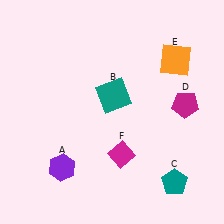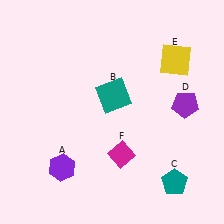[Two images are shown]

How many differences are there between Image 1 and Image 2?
There are 2 differences between the two images.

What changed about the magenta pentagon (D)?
In Image 1, D is magenta. In Image 2, it changed to purple.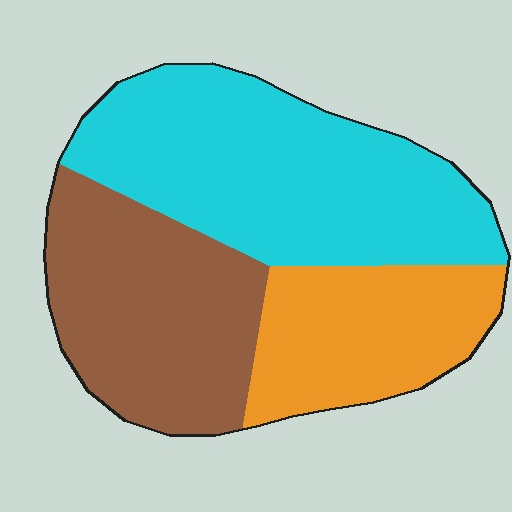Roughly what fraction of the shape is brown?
Brown takes up about one third (1/3) of the shape.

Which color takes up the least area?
Orange, at roughly 25%.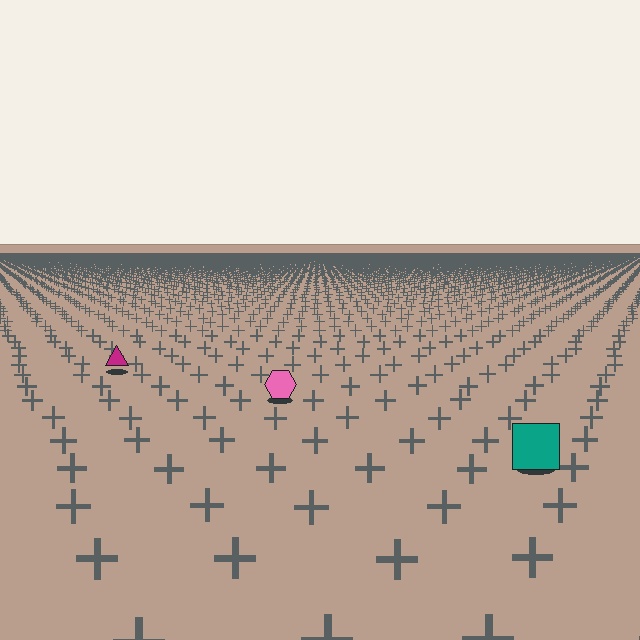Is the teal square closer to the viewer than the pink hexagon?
Yes. The teal square is closer — you can tell from the texture gradient: the ground texture is coarser near it.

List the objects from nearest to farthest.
From nearest to farthest: the teal square, the pink hexagon, the magenta triangle.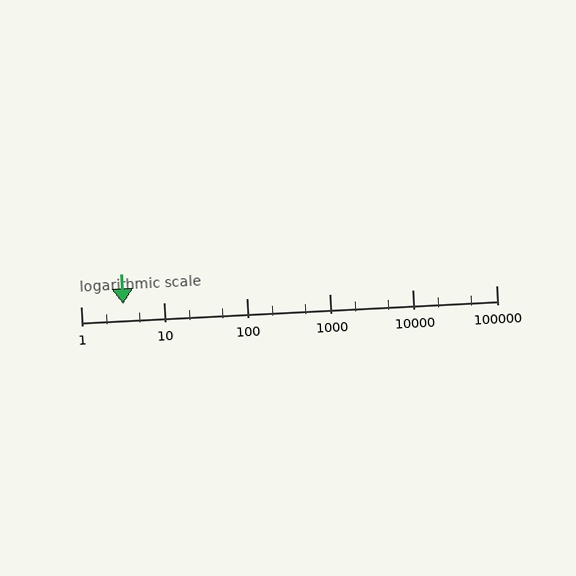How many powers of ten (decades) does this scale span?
The scale spans 5 decades, from 1 to 100000.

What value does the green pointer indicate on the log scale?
The pointer indicates approximately 3.2.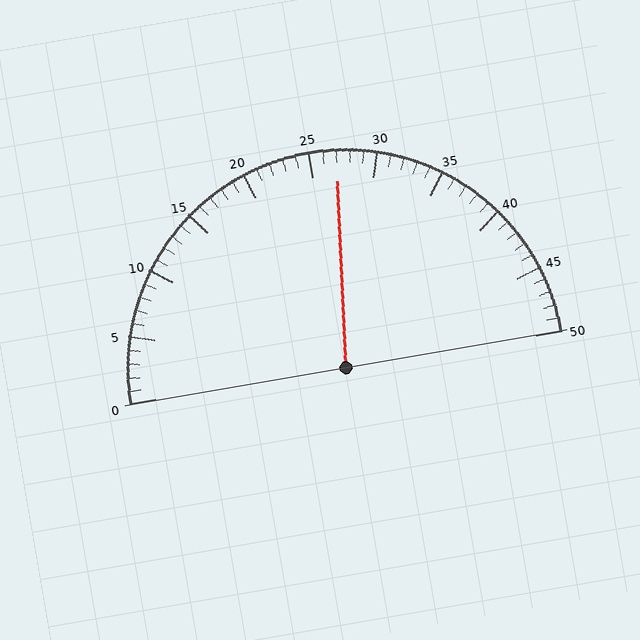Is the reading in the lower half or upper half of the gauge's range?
The reading is in the upper half of the range (0 to 50).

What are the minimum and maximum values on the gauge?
The gauge ranges from 0 to 50.